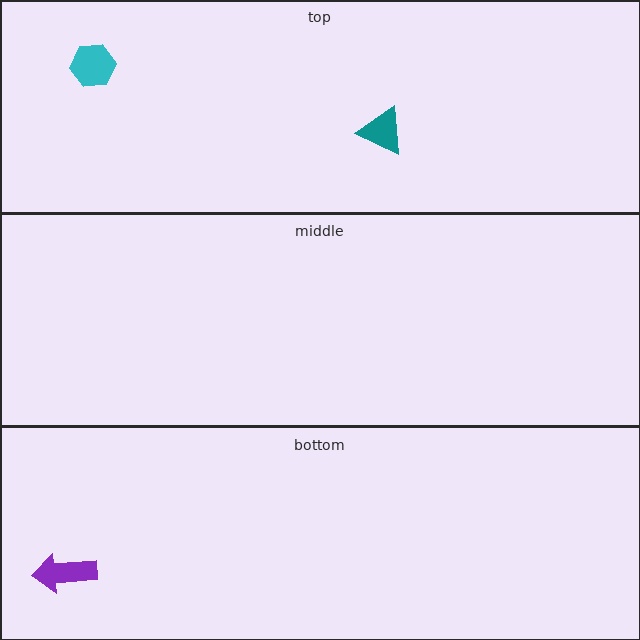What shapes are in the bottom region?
The purple arrow.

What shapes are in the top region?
The teal triangle, the cyan hexagon.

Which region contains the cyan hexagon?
The top region.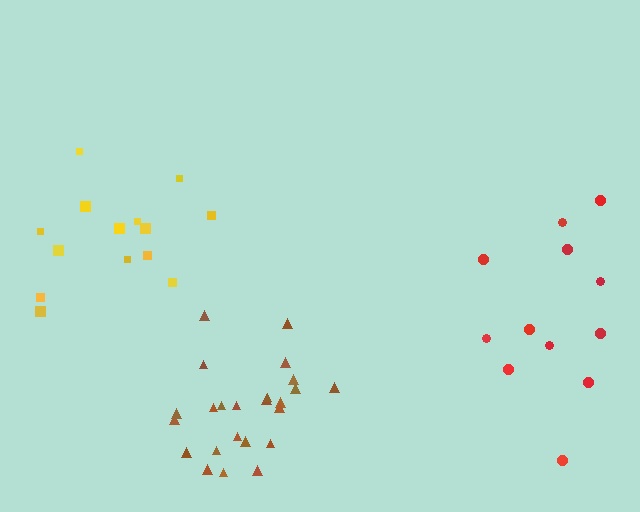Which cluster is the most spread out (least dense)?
Red.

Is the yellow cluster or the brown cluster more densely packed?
Brown.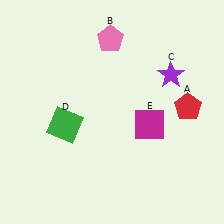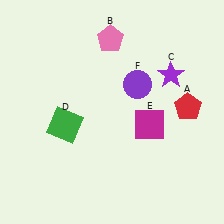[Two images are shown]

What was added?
A purple circle (F) was added in Image 2.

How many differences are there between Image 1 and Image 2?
There is 1 difference between the two images.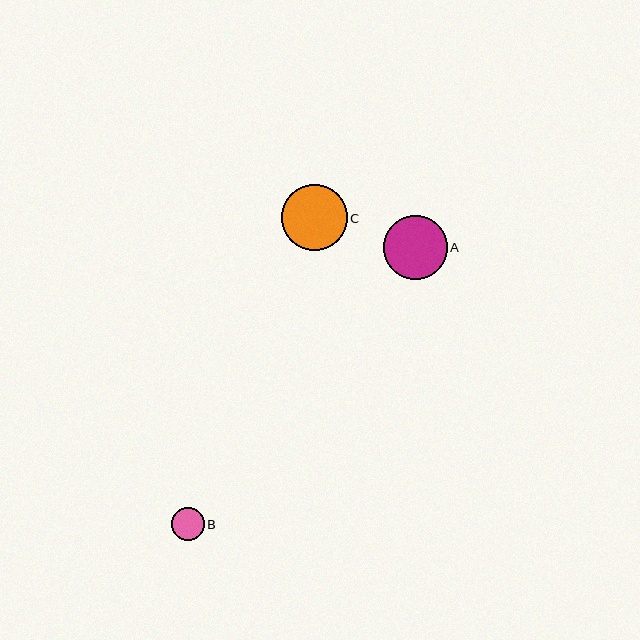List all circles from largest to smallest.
From largest to smallest: C, A, B.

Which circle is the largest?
Circle C is the largest with a size of approximately 66 pixels.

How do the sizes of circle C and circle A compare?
Circle C and circle A are approximately the same size.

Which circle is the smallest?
Circle B is the smallest with a size of approximately 32 pixels.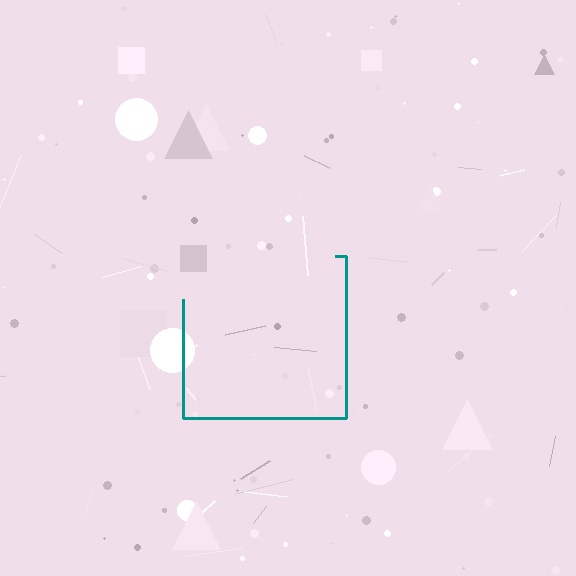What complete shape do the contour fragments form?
The contour fragments form a square.